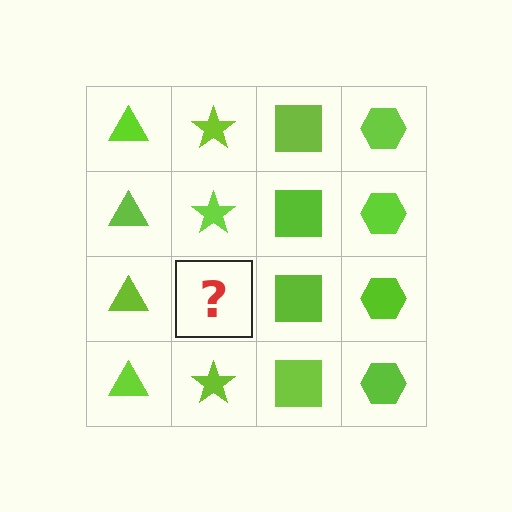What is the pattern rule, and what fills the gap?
The rule is that each column has a consistent shape. The gap should be filled with a lime star.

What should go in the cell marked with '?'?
The missing cell should contain a lime star.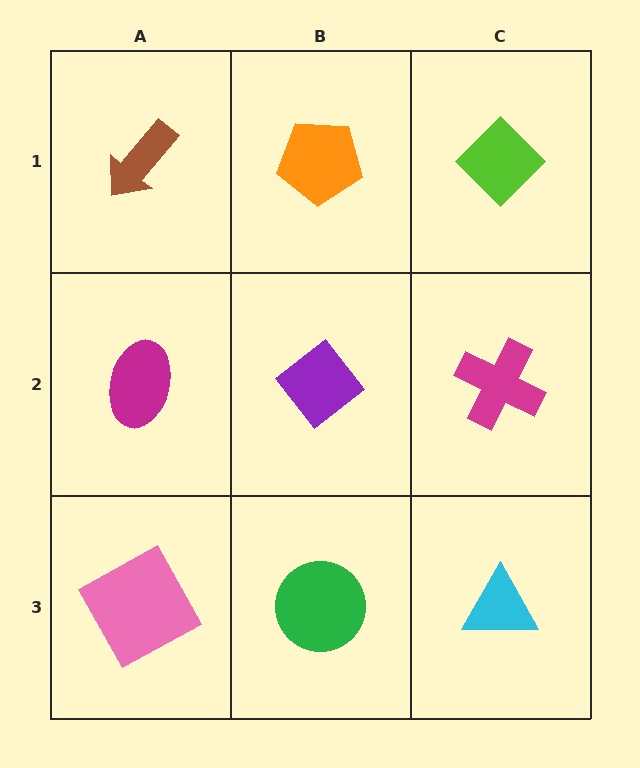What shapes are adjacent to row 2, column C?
A lime diamond (row 1, column C), a cyan triangle (row 3, column C), a purple diamond (row 2, column B).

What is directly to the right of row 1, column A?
An orange pentagon.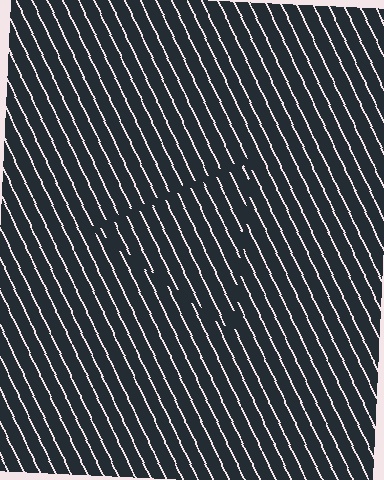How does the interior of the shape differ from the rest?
The interior of the shape contains the same grating, shifted by half a period — the contour is defined by the phase discontinuity where line-ends from the inner and outer gratings abut.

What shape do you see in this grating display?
An illusory triangle. The interior of the shape contains the same grating, shifted by half a period — the contour is defined by the phase discontinuity where line-ends from the inner and outer gratings abut.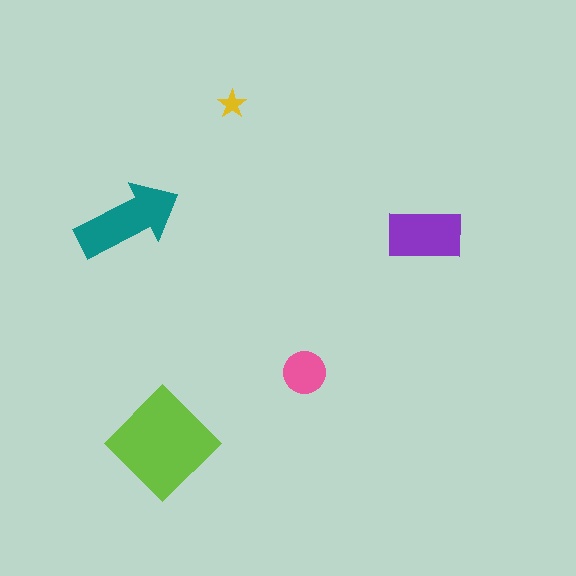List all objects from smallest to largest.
The yellow star, the pink circle, the purple rectangle, the teal arrow, the lime diamond.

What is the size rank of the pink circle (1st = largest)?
4th.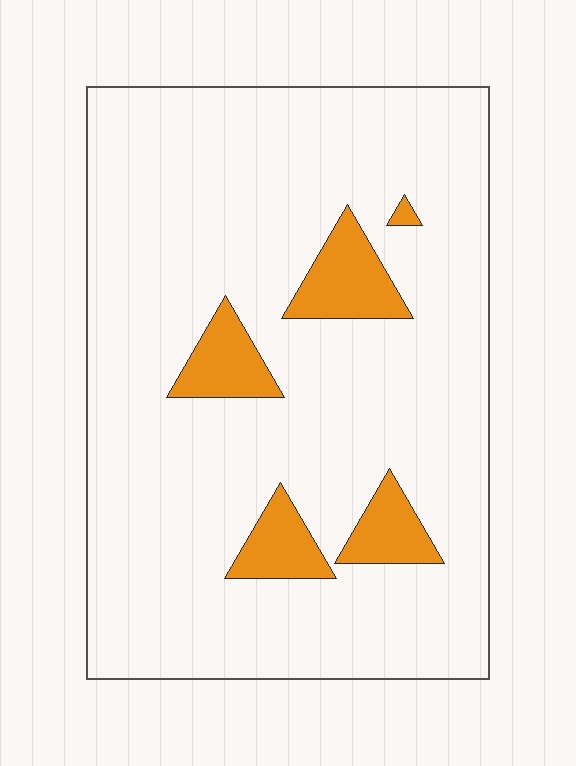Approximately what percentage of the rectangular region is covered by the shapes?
Approximately 10%.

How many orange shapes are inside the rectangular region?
5.